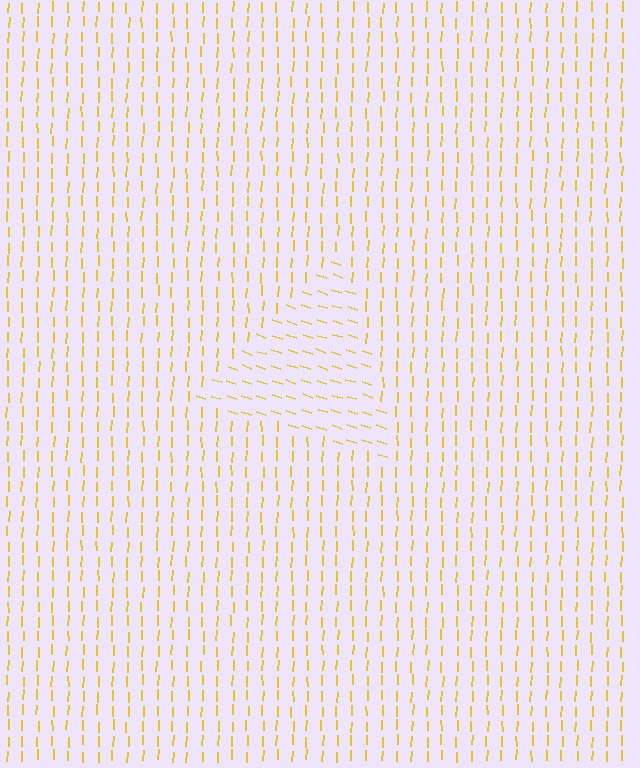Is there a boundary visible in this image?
Yes, there is a texture boundary formed by a change in line orientation.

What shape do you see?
I see a triangle.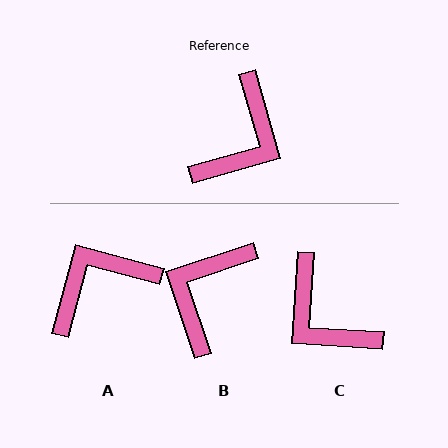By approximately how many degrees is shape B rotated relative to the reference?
Approximately 178 degrees clockwise.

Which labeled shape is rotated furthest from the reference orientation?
B, about 178 degrees away.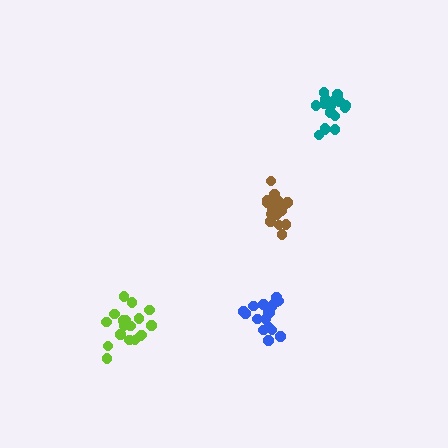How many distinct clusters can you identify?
There are 4 distinct clusters.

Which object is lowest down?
The lime cluster is bottommost.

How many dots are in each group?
Group 1: 17 dots, Group 2: 18 dots, Group 3: 18 dots, Group 4: 18 dots (71 total).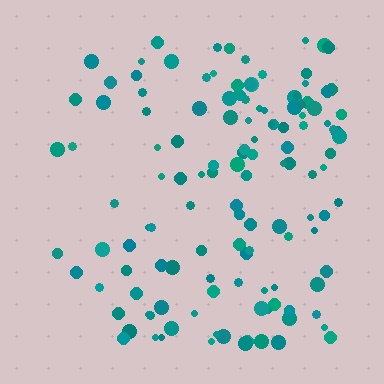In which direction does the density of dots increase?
From left to right, with the right side densest.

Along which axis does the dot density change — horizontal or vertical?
Horizontal.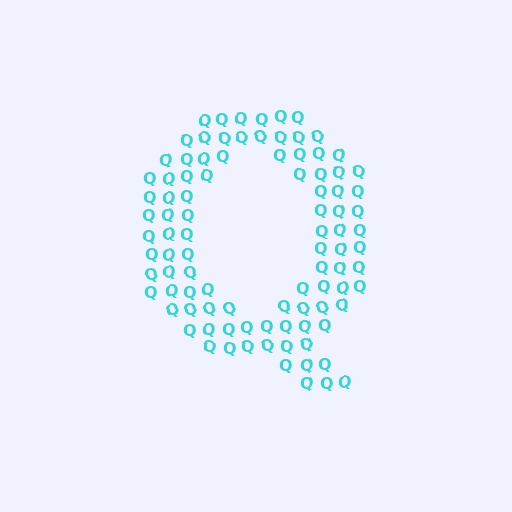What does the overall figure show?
The overall figure shows the letter Q.